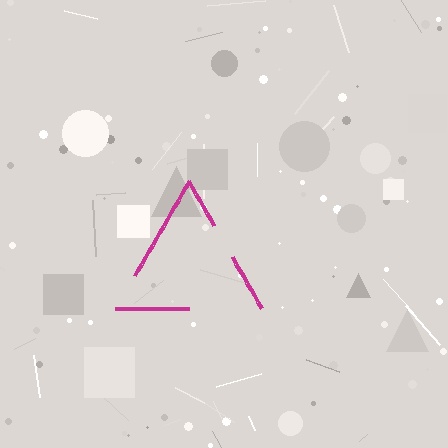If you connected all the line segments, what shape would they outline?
They would outline a triangle.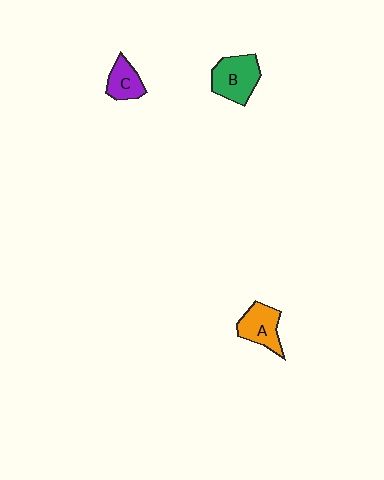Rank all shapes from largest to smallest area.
From largest to smallest: B (green), A (orange), C (purple).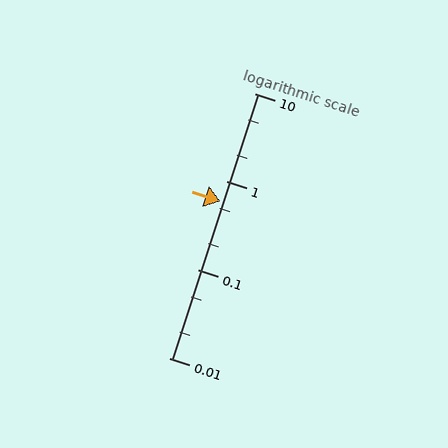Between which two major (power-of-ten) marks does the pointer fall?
The pointer is between 0.1 and 1.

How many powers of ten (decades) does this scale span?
The scale spans 3 decades, from 0.01 to 10.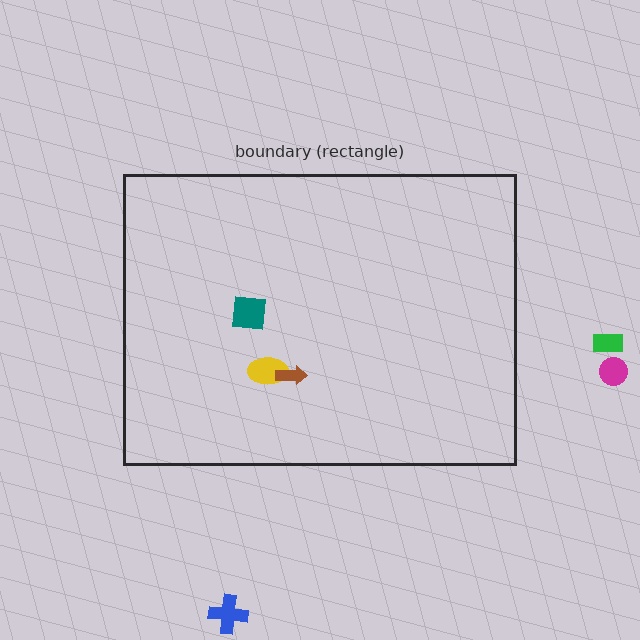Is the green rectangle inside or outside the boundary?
Outside.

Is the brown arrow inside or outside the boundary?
Inside.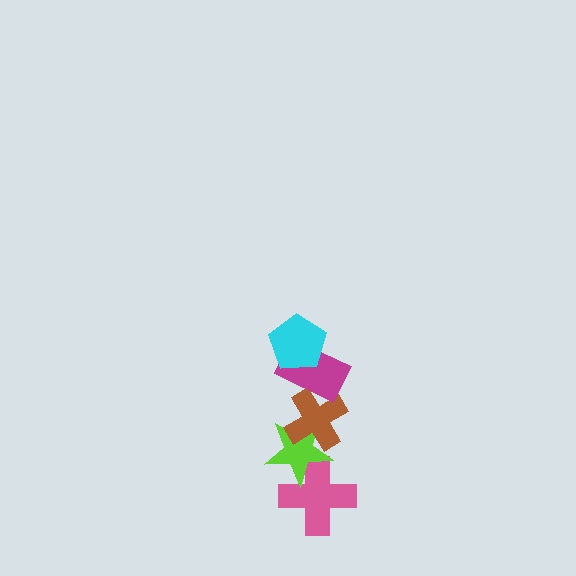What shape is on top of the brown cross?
The magenta rectangle is on top of the brown cross.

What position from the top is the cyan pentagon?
The cyan pentagon is 1st from the top.